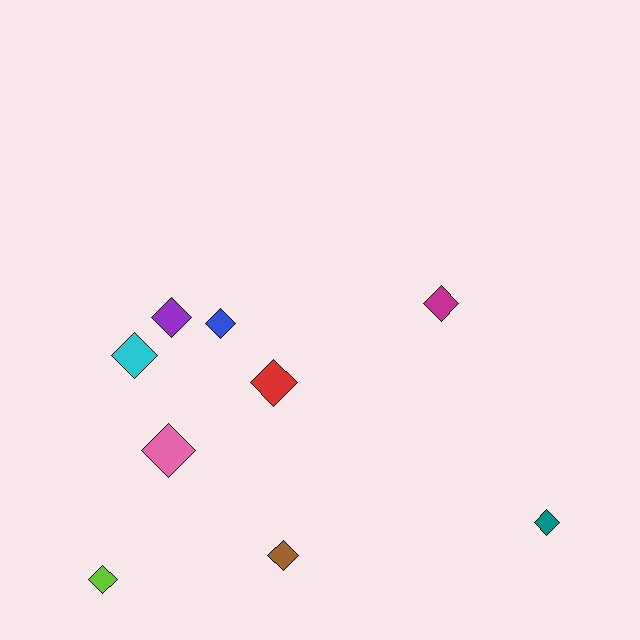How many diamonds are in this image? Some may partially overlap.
There are 9 diamonds.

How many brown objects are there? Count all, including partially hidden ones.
There is 1 brown object.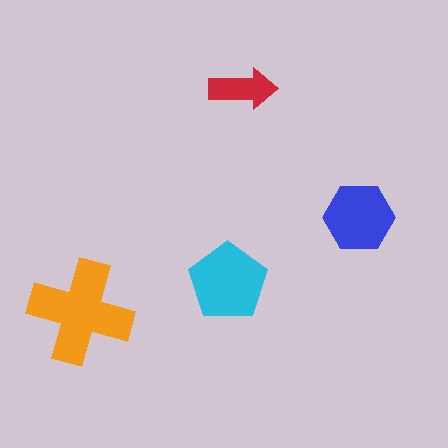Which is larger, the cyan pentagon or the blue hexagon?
The cyan pentagon.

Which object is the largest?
The orange cross.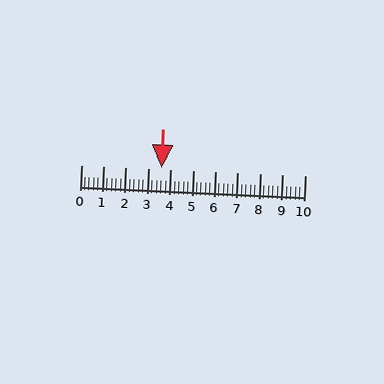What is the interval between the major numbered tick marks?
The major tick marks are spaced 1 units apart.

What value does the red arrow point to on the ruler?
The red arrow points to approximately 3.6.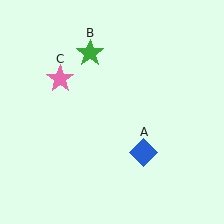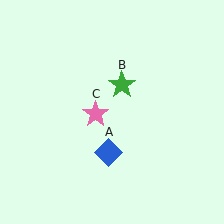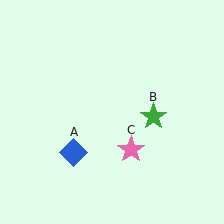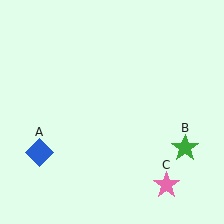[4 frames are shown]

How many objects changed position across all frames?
3 objects changed position: blue diamond (object A), green star (object B), pink star (object C).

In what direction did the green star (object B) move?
The green star (object B) moved down and to the right.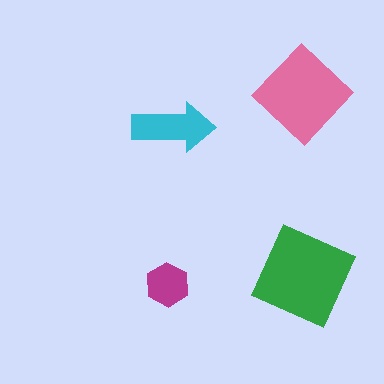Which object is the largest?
The green square.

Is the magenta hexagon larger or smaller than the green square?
Smaller.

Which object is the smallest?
The magenta hexagon.